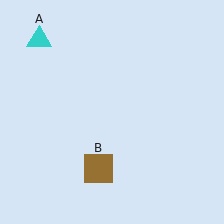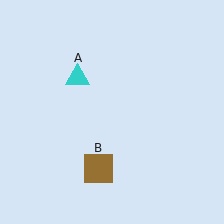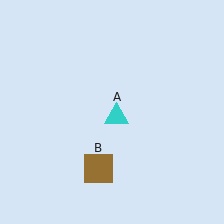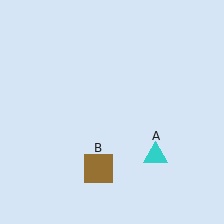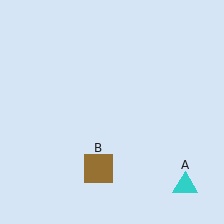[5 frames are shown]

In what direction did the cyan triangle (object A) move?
The cyan triangle (object A) moved down and to the right.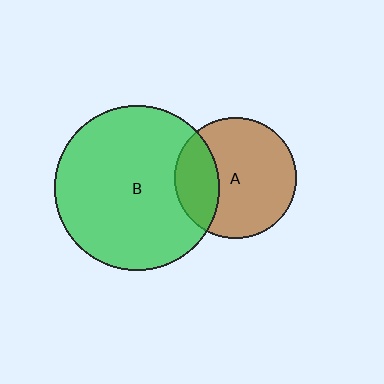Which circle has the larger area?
Circle B (green).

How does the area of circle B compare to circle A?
Approximately 1.9 times.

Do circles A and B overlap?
Yes.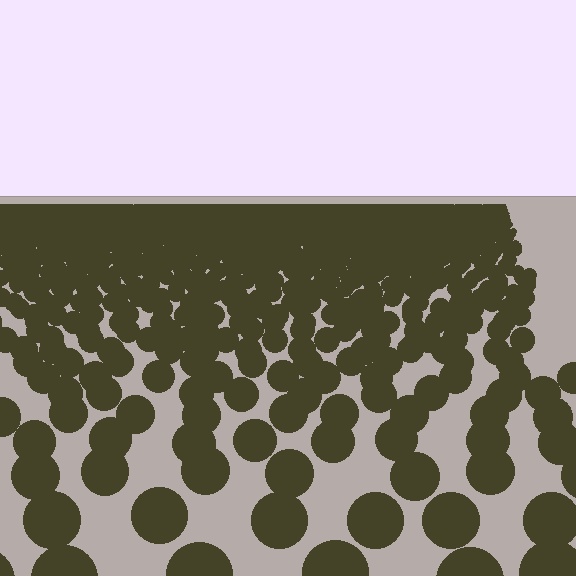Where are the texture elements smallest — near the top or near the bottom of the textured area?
Near the top.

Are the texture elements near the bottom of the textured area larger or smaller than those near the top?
Larger. Near the bottom, elements are closer to the viewer and appear at a bigger on-screen size.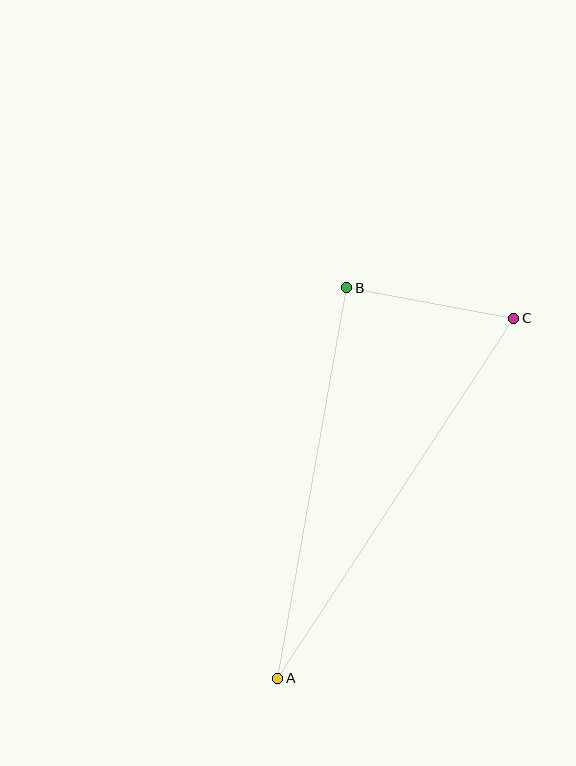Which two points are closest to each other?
Points B and C are closest to each other.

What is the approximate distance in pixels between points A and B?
The distance between A and B is approximately 397 pixels.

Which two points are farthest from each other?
Points A and C are farthest from each other.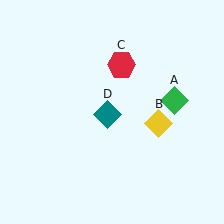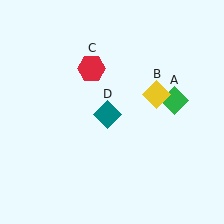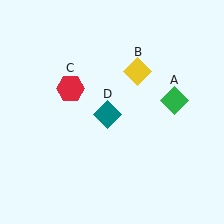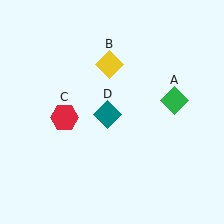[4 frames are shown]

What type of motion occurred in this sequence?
The yellow diamond (object B), red hexagon (object C) rotated counterclockwise around the center of the scene.